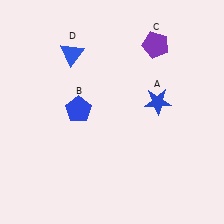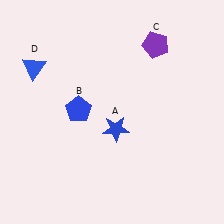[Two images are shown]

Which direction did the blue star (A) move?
The blue star (A) moved left.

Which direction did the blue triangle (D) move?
The blue triangle (D) moved left.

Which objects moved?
The objects that moved are: the blue star (A), the blue triangle (D).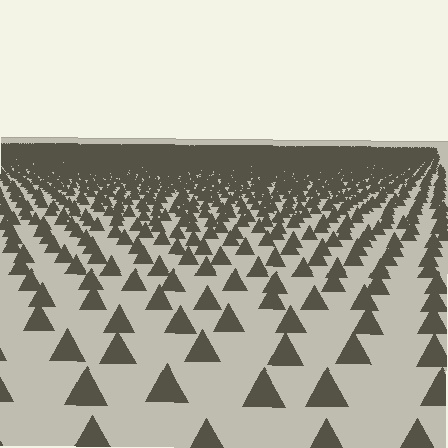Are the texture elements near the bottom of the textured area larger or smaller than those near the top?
Larger. Near the bottom, elements are closer to the viewer and appear at a bigger on-screen size.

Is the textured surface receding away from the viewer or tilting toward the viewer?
The surface is receding away from the viewer. Texture elements get smaller and denser toward the top.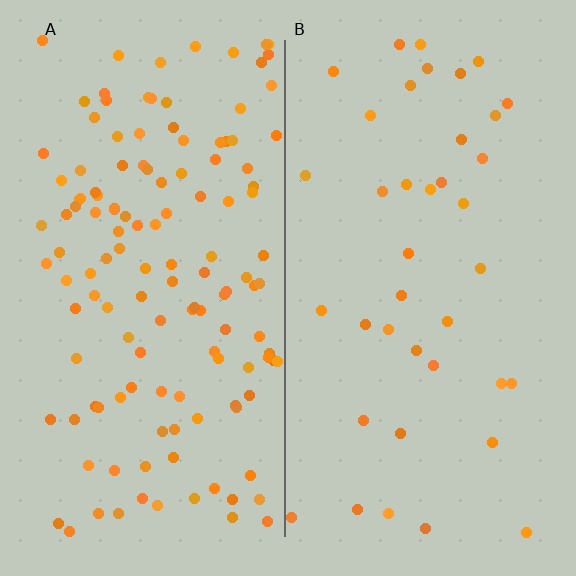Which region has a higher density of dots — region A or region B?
A (the left).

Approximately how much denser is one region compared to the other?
Approximately 3.4× — region A over region B.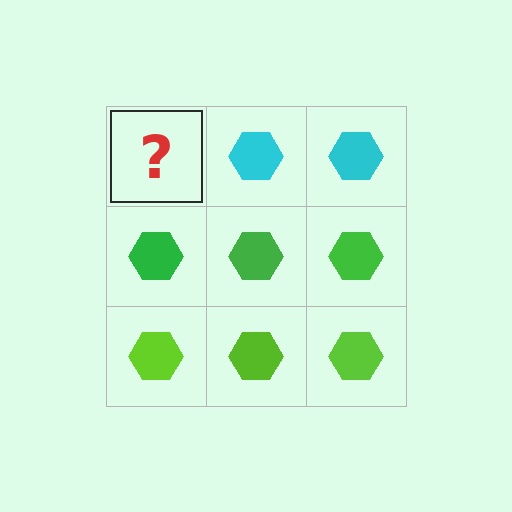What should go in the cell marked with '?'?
The missing cell should contain a cyan hexagon.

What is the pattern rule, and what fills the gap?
The rule is that each row has a consistent color. The gap should be filled with a cyan hexagon.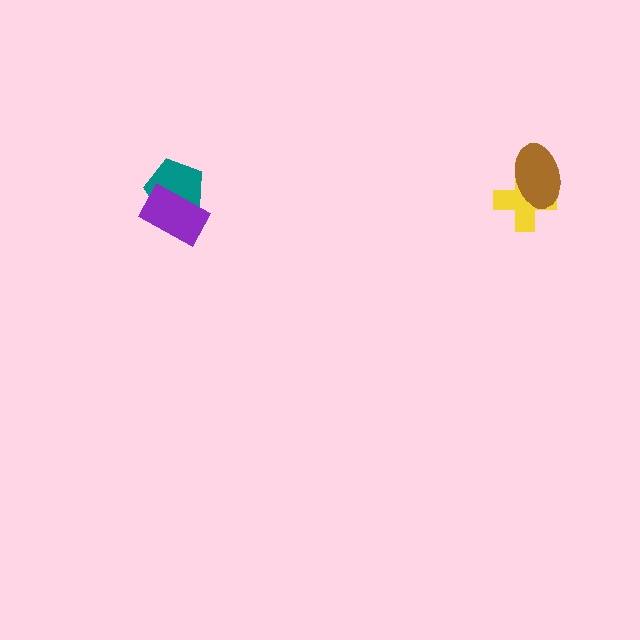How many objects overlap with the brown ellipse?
1 object overlaps with the brown ellipse.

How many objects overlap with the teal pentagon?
1 object overlaps with the teal pentagon.